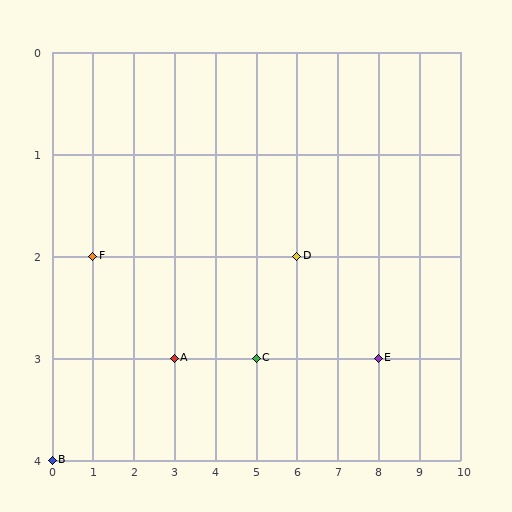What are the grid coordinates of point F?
Point F is at grid coordinates (1, 2).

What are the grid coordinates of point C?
Point C is at grid coordinates (5, 3).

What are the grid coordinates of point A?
Point A is at grid coordinates (3, 3).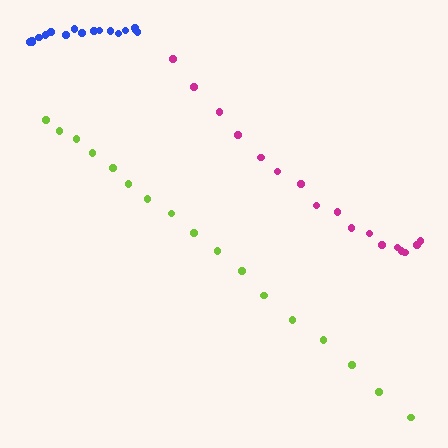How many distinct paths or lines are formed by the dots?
There are 3 distinct paths.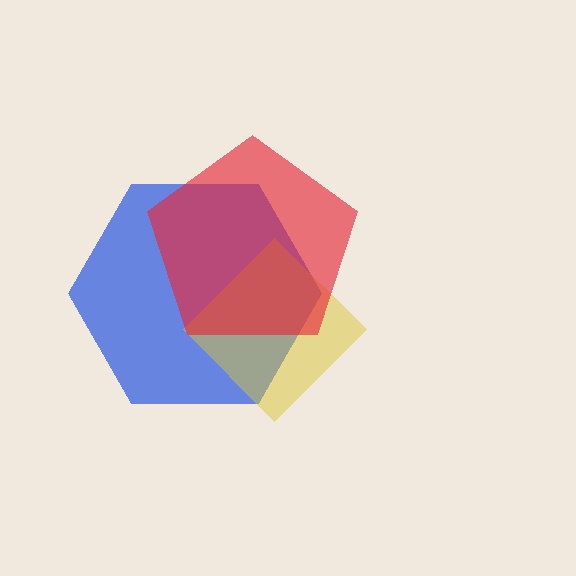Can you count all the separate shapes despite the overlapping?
Yes, there are 3 separate shapes.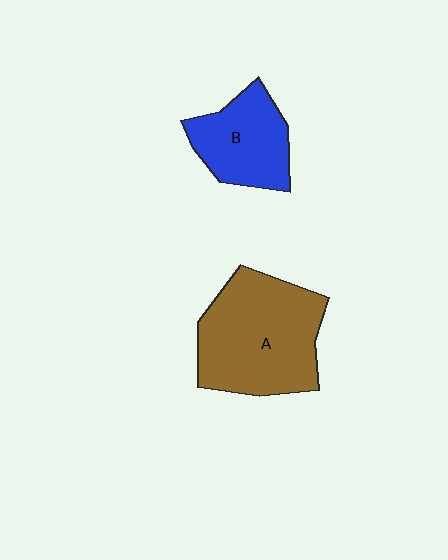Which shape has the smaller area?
Shape B (blue).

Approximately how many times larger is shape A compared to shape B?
Approximately 1.7 times.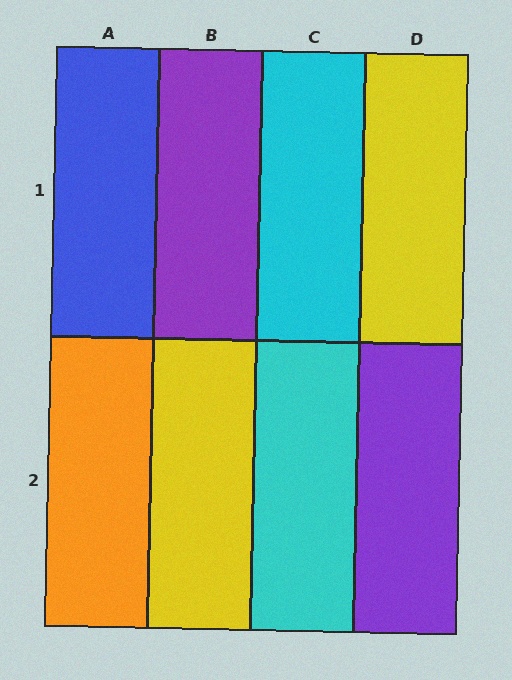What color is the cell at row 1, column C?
Cyan.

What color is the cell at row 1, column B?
Purple.